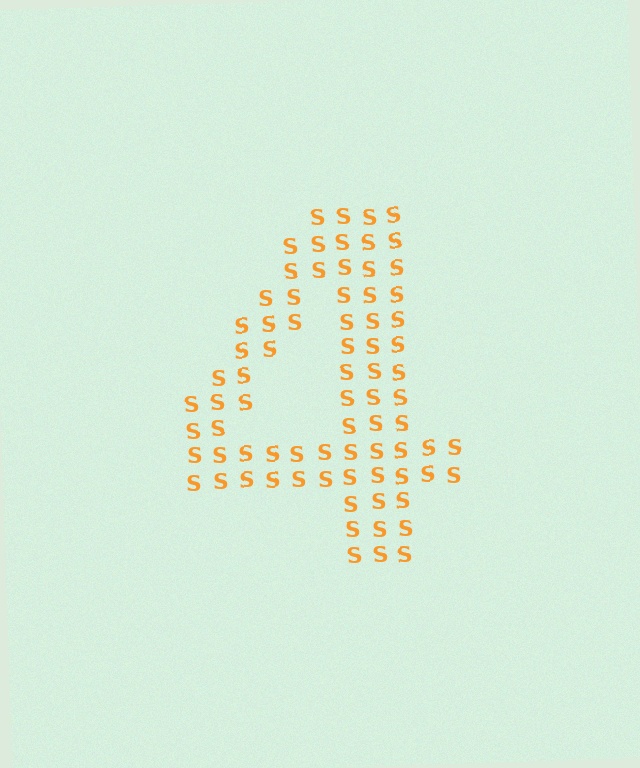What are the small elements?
The small elements are letter S's.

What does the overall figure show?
The overall figure shows the digit 4.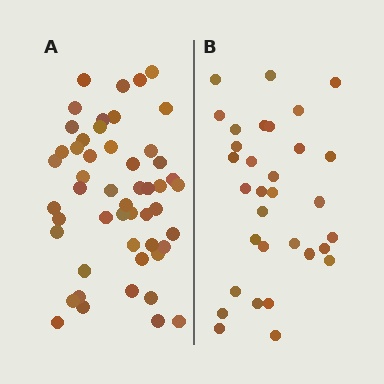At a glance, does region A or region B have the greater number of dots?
Region A (the left region) has more dots.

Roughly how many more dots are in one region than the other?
Region A has approximately 20 more dots than region B.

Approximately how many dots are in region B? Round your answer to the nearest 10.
About 30 dots. (The exact count is 32, which rounds to 30.)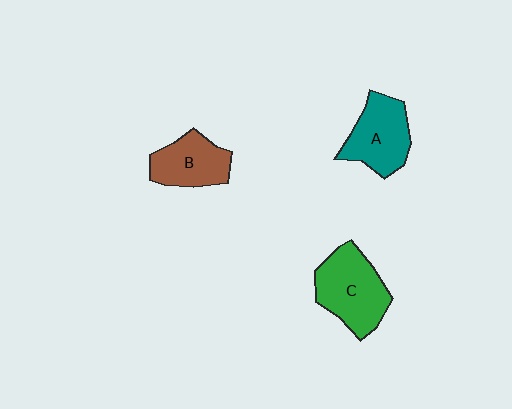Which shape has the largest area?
Shape C (green).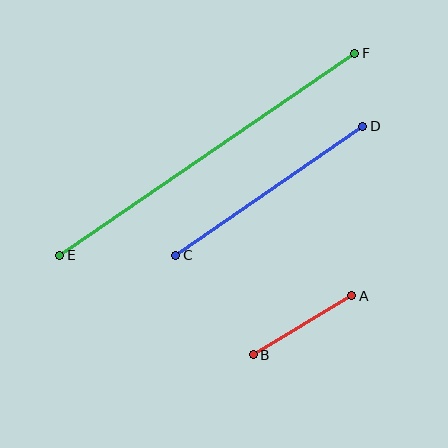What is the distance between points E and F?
The distance is approximately 357 pixels.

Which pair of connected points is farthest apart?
Points E and F are farthest apart.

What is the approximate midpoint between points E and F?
The midpoint is at approximately (207, 154) pixels.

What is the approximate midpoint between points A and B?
The midpoint is at approximately (302, 325) pixels.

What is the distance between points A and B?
The distance is approximately 115 pixels.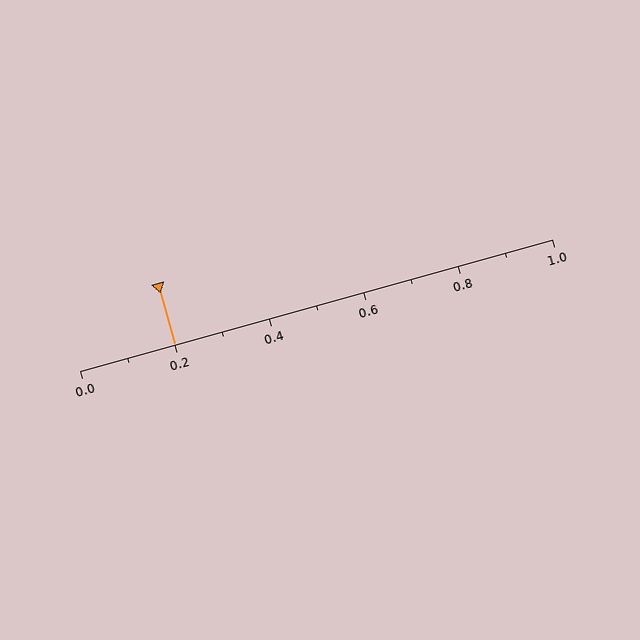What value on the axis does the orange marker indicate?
The marker indicates approximately 0.2.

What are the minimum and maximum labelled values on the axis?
The axis runs from 0.0 to 1.0.